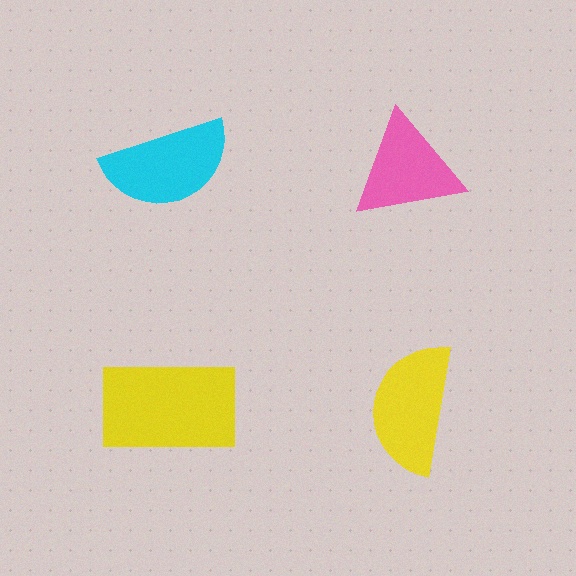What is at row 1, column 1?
A cyan semicircle.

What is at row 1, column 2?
A pink triangle.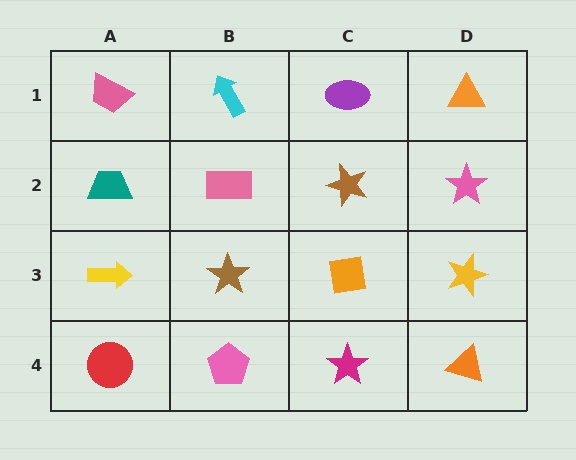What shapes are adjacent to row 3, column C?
A brown star (row 2, column C), a magenta star (row 4, column C), a brown star (row 3, column B), a yellow star (row 3, column D).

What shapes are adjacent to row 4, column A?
A yellow arrow (row 3, column A), a pink pentagon (row 4, column B).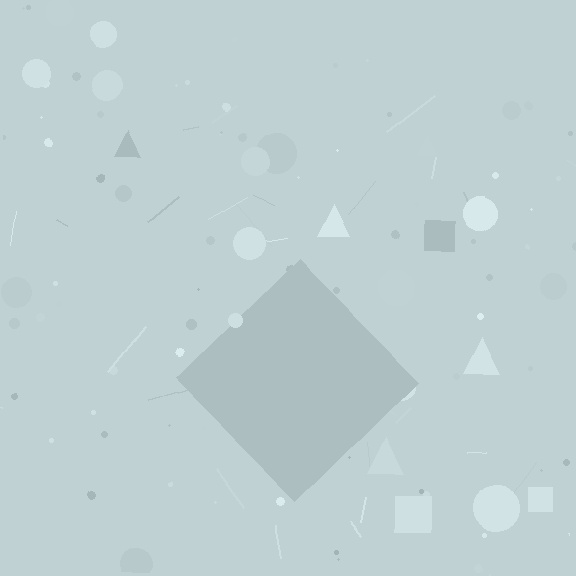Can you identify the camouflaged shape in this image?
The camouflaged shape is a diamond.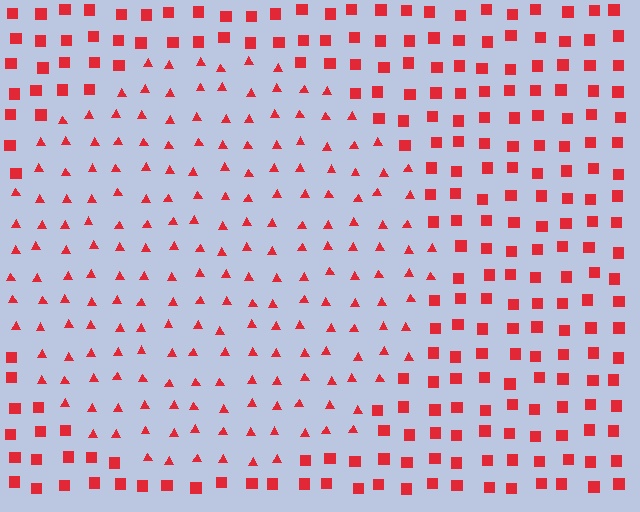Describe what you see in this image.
The image is filled with small red elements arranged in a uniform grid. A circle-shaped region contains triangles, while the surrounding area contains squares. The boundary is defined purely by the change in element shape.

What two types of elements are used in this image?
The image uses triangles inside the circle region and squares outside it.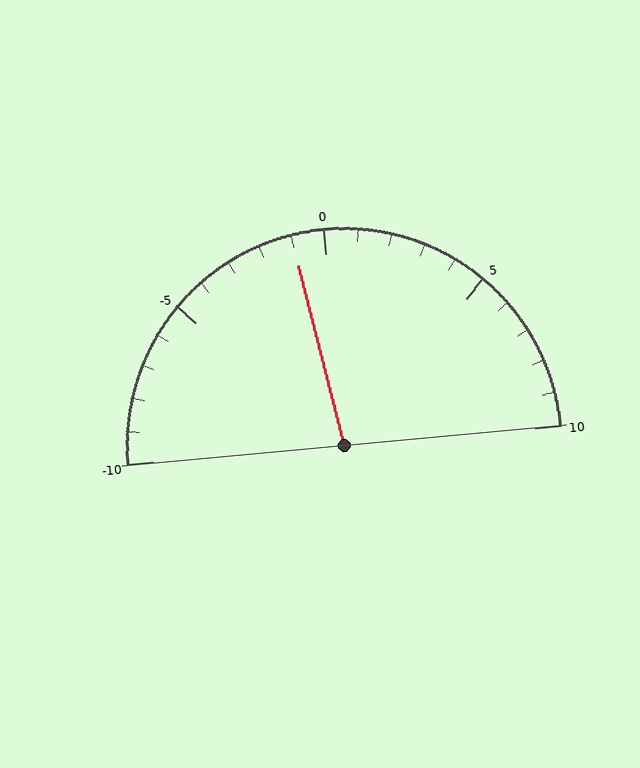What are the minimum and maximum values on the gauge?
The gauge ranges from -10 to 10.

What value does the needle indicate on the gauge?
The needle indicates approximately -1.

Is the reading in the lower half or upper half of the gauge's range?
The reading is in the lower half of the range (-10 to 10).